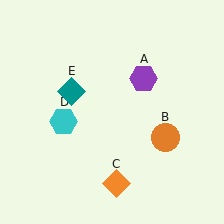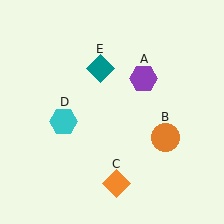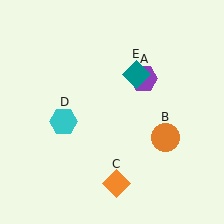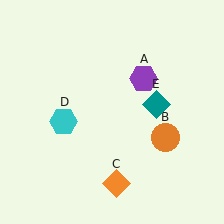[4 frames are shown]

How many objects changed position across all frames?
1 object changed position: teal diamond (object E).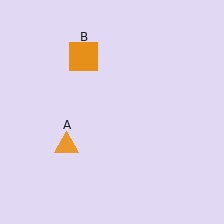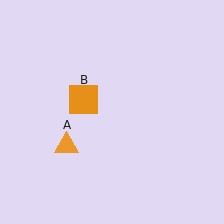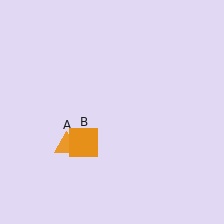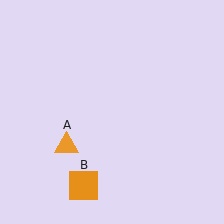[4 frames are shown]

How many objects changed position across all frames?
1 object changed position: orange square (object B).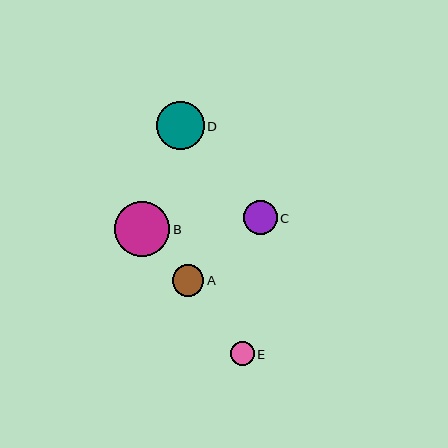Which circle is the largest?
Circle B is the largest with a size of approximately 55 pixels.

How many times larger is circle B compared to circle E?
Circle B is approximately 2.3 times the size of circle E.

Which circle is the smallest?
Circle E is the smallest with a size of approximately 24 pixels.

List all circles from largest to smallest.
From largest to smallest: B, D, C, A, E.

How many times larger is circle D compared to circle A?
Circle D is approximately 1.5 times the size of circle A.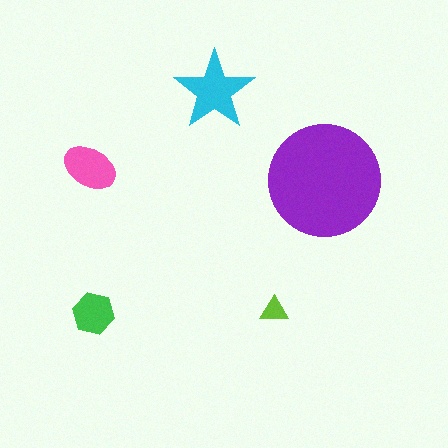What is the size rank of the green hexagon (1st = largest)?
4th.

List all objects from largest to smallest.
The purple circle, the cyan star, the pink ellipse, the green hexagon, the lime triangle.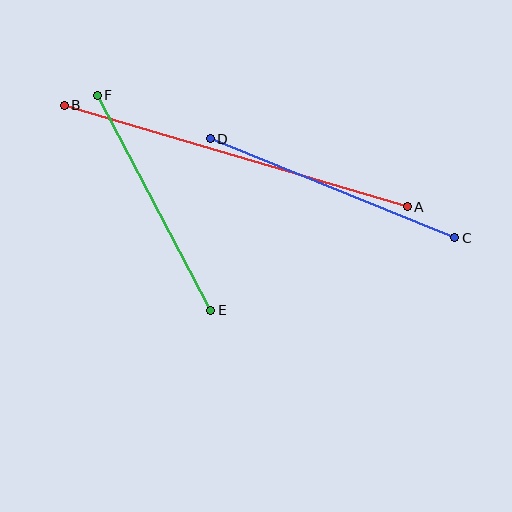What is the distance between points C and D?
The distance is approximately 264 pixels.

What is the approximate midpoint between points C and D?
The midpoint is at approximately (333, 188) pixels.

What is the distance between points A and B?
The distance is approximately 358 pixels.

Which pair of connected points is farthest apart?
Points A and B are farthest apart.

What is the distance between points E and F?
The distance is approximately 243 pixels.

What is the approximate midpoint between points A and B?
The midpoint is at approximately (236, 156) pixels.